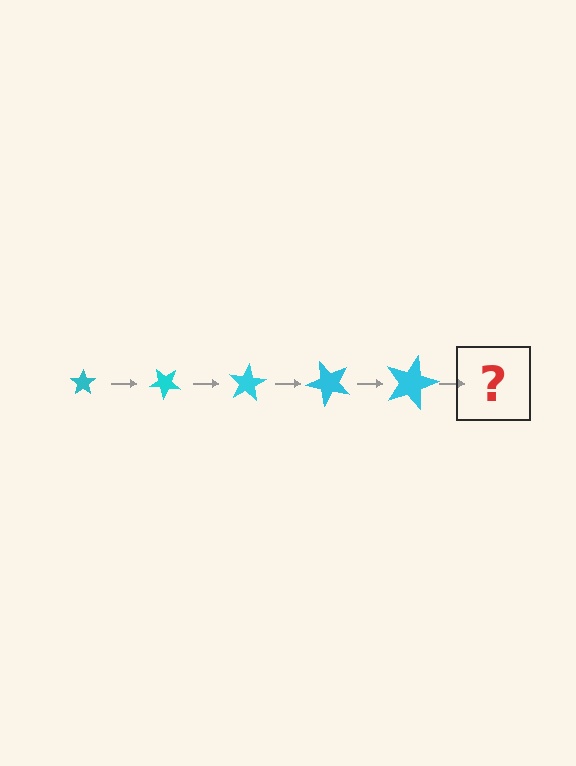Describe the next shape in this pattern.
It should be a star, larger than the previous one and rotated 200 degrees from the start.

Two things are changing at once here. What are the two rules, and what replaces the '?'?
The two rules are that the star grows larger each step and it rotates 40 degrees each step. The '?' should be a star, larger than the previous one and rotated 200 degrees from the start.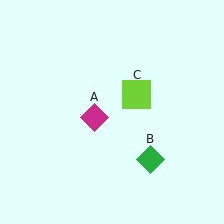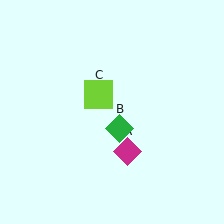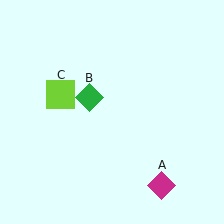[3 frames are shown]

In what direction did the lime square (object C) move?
The lime square (object C) moved left.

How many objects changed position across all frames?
3 objects changed position: magenta diamond (object A), green diamond (object B), lime square (object C).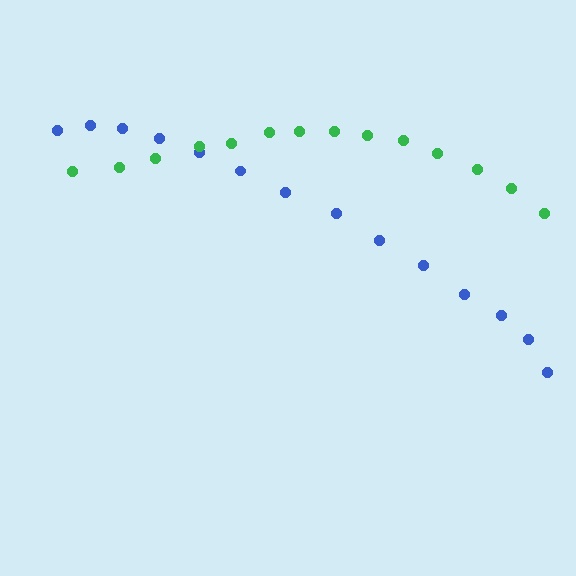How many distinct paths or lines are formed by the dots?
There are 2 distinct paths.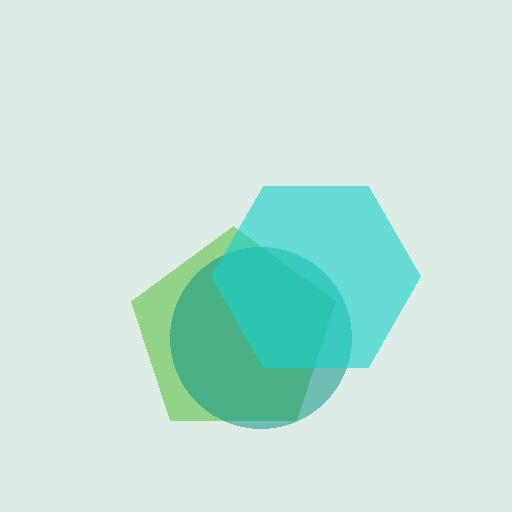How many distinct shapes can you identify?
There are 3 distinct shapes: a lime pentagon, a teal circle, a cyan hexagon.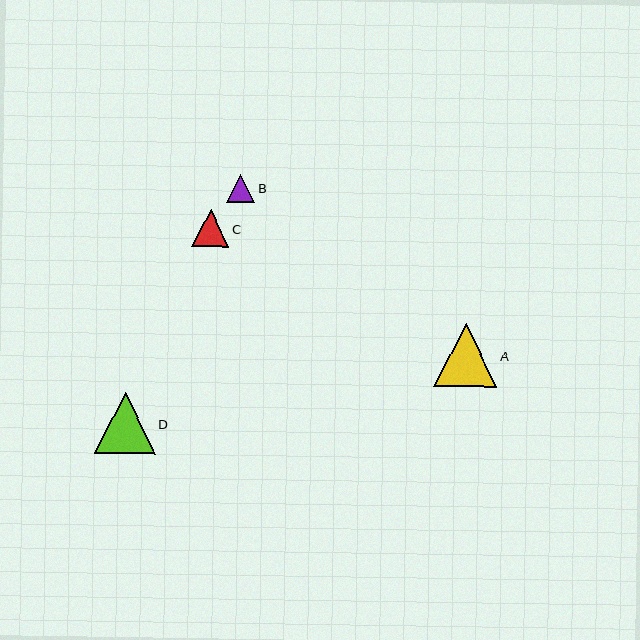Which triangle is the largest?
Triangle A is the largest with a size of approximately 63 pixels.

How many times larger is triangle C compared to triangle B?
Triangle C is approximately 1.3 times the size of triangle B.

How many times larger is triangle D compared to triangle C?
Triangle D is approximately 1.7 times the size of triangle C.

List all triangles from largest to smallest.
From largest to smallest: A, D, C, B.